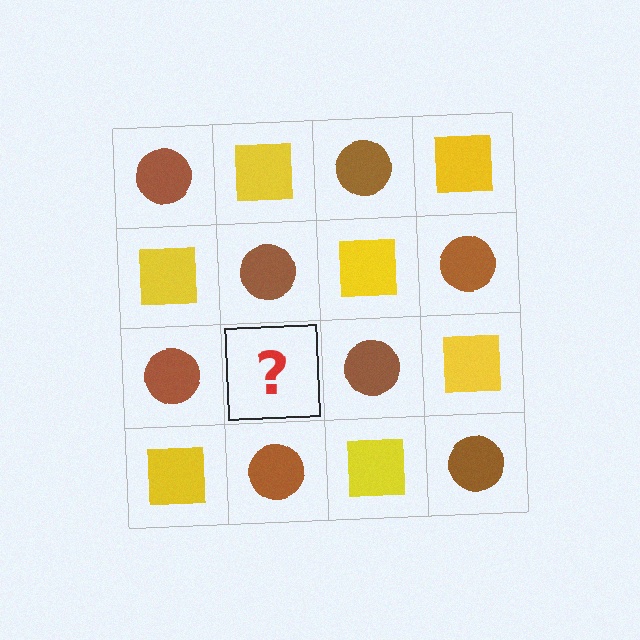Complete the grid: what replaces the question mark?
The question mark should be replaced with a yellow square.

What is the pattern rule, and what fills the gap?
The rule is that it alternates brown circle and yellow square in a checkerboard pattern. The gap should be filled with a yellow square.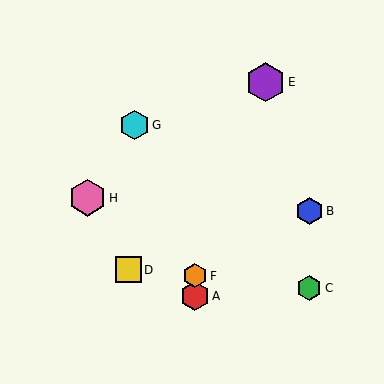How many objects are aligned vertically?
2 objects (A, F) are aligned vertically.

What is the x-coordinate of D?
Object D is at x≈128.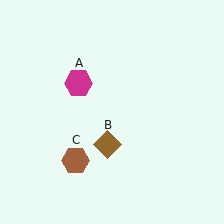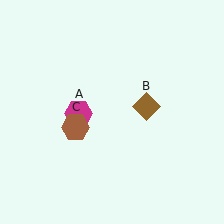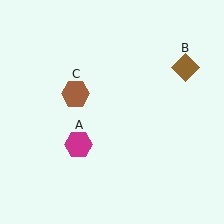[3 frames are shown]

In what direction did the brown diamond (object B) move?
The brown diamond (object B) moved up and to the right.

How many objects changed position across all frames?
3 objects changed position: magenta hexagon (object A), brown diamond (object B), brown hexagon (object C).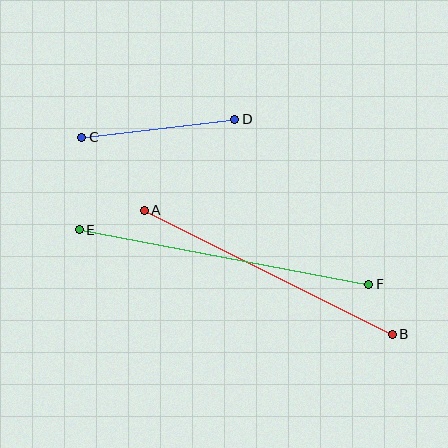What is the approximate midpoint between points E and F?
The midpoint is at approximately (224, 257) pixels.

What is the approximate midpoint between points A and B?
The midpoint is at approximately (268, 272) pixels.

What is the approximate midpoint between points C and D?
The midpoint is at approximately (158, 128) pixels.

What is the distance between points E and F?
The distance is approximately 295 pixels.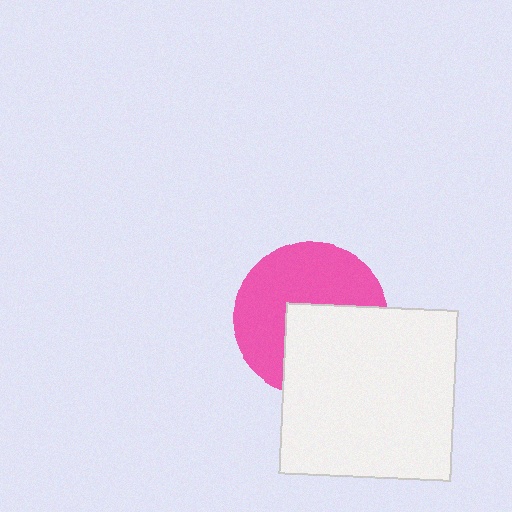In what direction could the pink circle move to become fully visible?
The pink circle could move toward the upper-left. That would shift it out from behind the white square entirely.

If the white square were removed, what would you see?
You would see the complete pink circle.